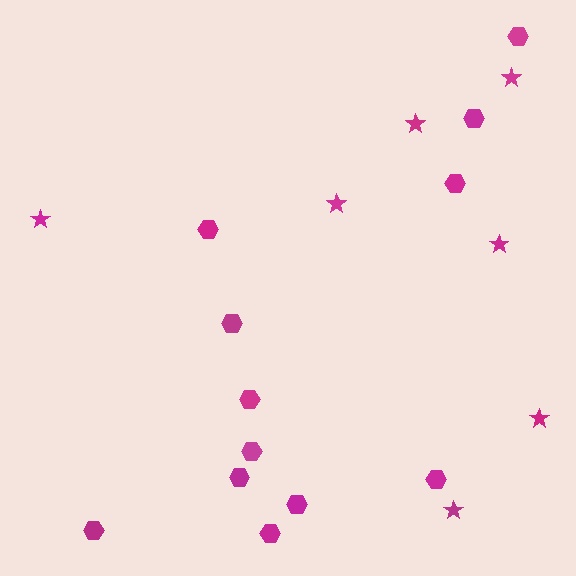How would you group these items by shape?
There are 2 groups: one group of stars (7) and one group of hexagons (12).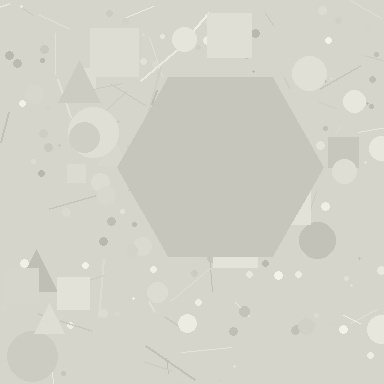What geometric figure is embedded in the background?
A hexagon is embedded in the background.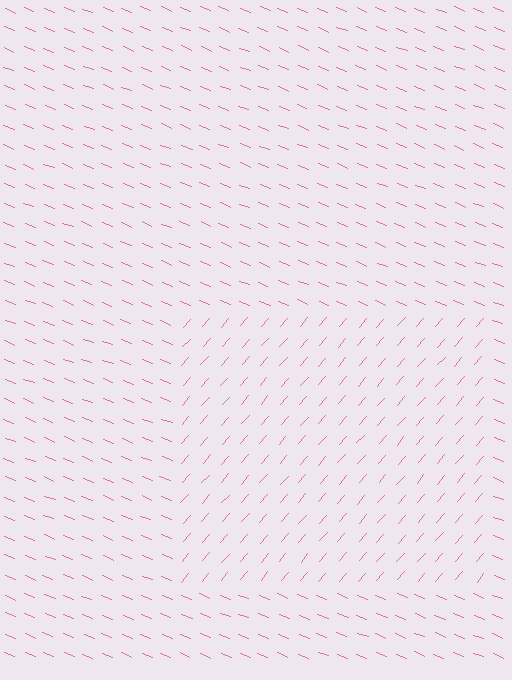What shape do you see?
I see a rectangle.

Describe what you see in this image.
The image is filled with small pink line segments. A rectangle region in the image has lines oriented differently from the surrounding lines, creating a visible texture boundary.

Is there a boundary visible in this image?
Yes, there is a texture boundary formed by a change in line orientation.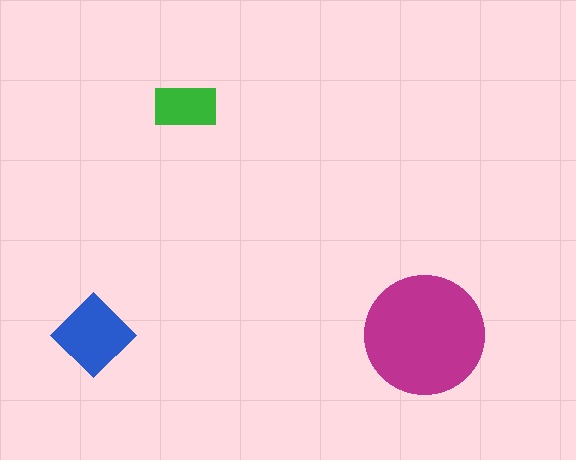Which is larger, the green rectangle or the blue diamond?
The blue diamond.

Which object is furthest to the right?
The magenta circle is rightmost.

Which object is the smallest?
The green rectangle.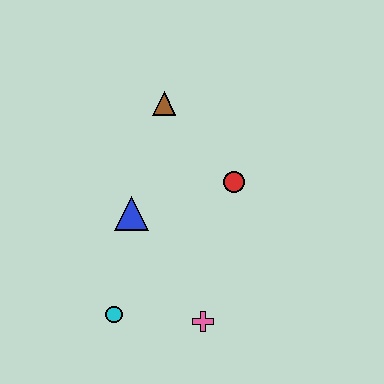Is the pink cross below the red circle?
Yes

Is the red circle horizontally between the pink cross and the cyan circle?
No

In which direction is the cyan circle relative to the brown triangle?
The cyan circle is below the brown triangle.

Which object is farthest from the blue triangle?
The pink cross is farthest from the blue triangle.